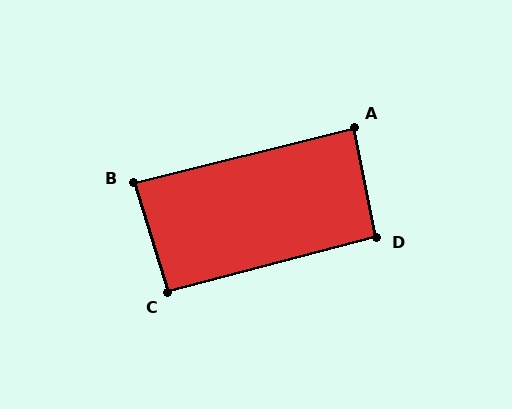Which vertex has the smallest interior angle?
B, at approximately 87 degrees.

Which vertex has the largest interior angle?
D, at approximately 93 degrees.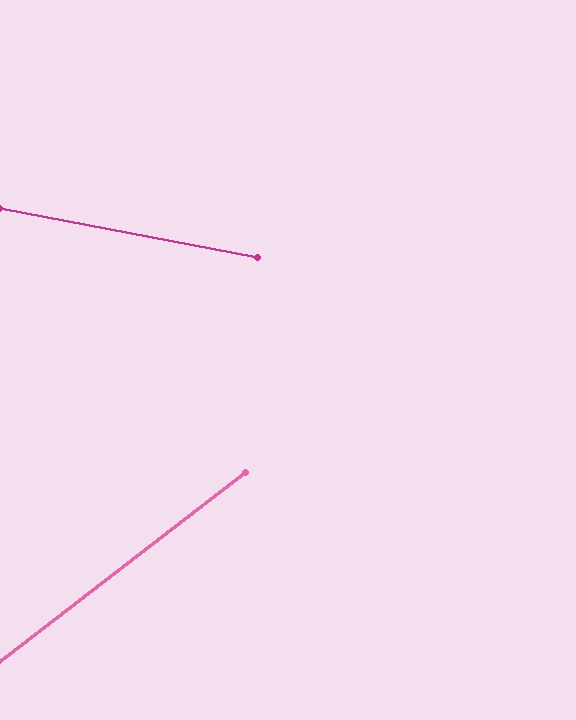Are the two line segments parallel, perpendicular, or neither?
Neither parallel nor perpendicular — they differ by about 48°.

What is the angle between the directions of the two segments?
Approximately 48 degrees.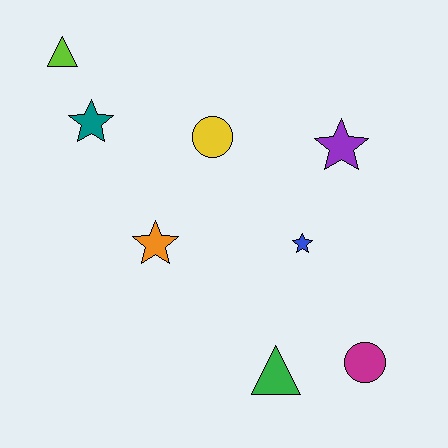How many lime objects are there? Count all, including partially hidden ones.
There is 1 lime object.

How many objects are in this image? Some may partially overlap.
There are 8 objects.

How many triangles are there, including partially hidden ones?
There are 2 triangles.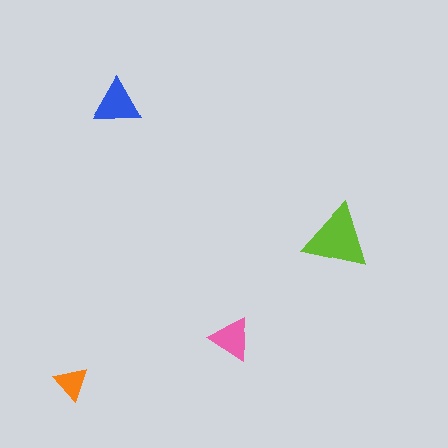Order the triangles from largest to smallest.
the lime one, the blue one, the pink one, the orange one.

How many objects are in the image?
There are 4 objects in the image.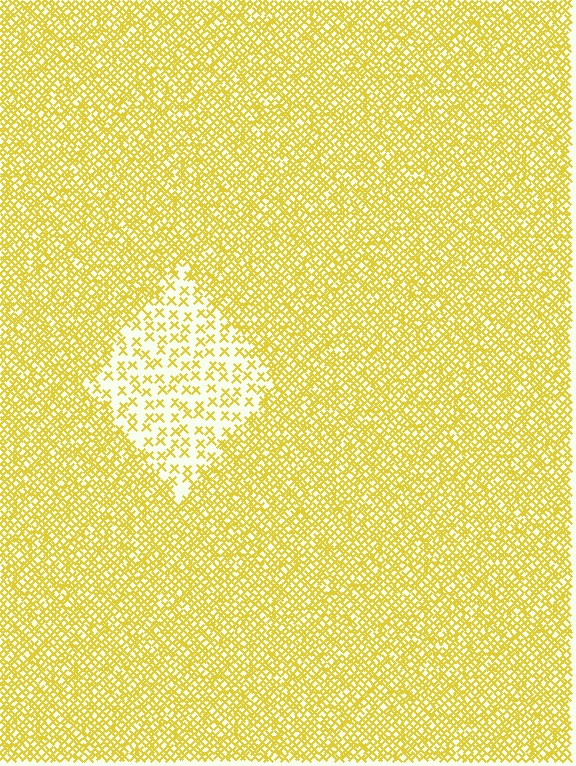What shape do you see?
I see a diamond.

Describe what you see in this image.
The image contains small yellow elements arranged at two different densities. A diamond-shaped region is visible where the elements are less densely packed than the surrounding area.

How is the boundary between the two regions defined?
The boundary is defined by a change in element density (approximately 2.8x ratio). All elements are the same color, size, and shape.